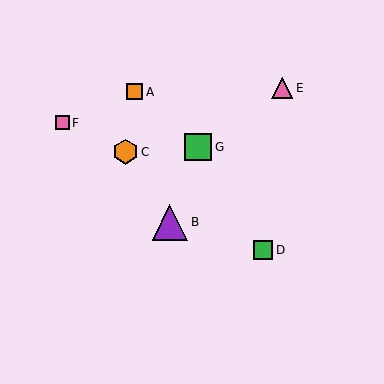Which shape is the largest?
The purple triangle (labeled B) is the largest.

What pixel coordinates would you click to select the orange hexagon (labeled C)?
Click at (125, 152) to select the orange hexagon C.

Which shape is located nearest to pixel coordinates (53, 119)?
The pink square (labeled F) at (62, 123) is nearest to that location.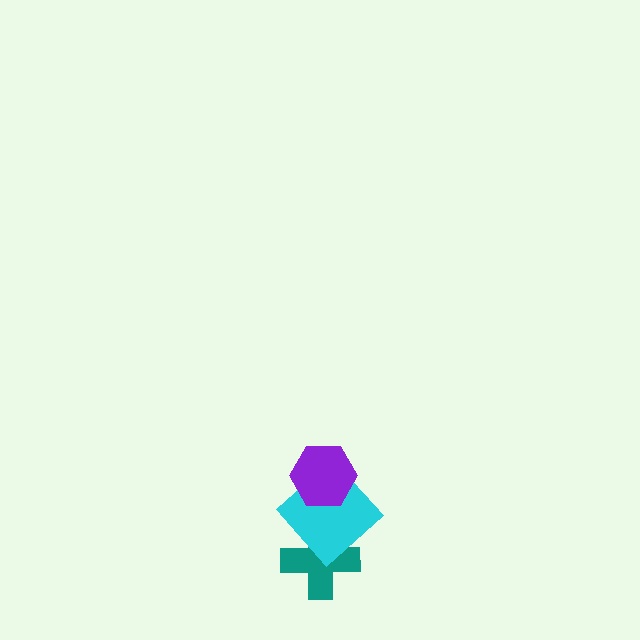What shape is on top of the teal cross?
The cyan diamond is on top of the teal cross.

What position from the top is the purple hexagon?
The purple hexagon is 1st from the top.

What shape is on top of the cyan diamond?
The purple hexagon is on top of the cyan diamond.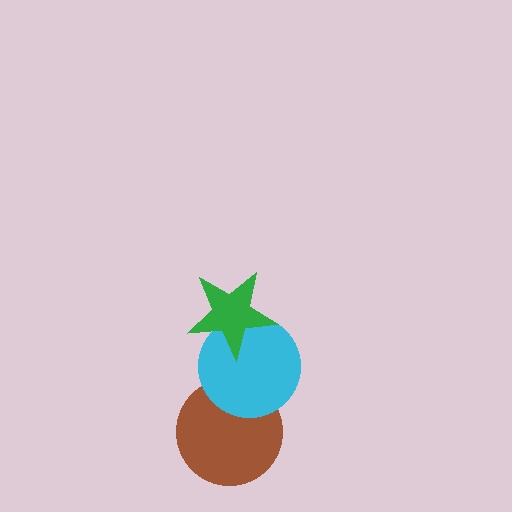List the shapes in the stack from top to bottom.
From top to bottom: the green star, the cyan circle, the brown circle.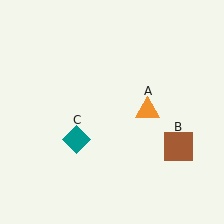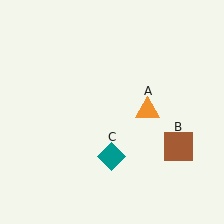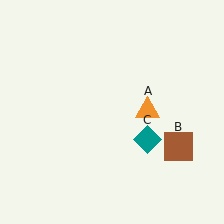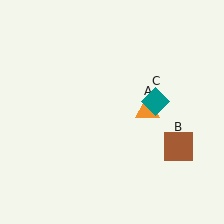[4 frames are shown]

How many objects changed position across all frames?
1 object changed position: teal diamond (object C).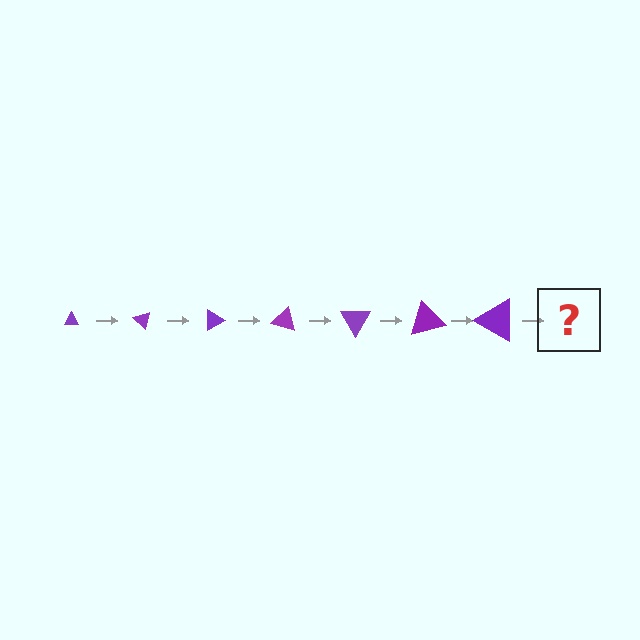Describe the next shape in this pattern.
It should be a triangle, larger than the previous one and rotated 315 degrees from the start.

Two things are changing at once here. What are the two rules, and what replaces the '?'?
The two rules are that the triangle grows larger each step and it rotates 45 degrees each step. The '?' should be a triangle, larger than the previous one and rotated 315 degrees from the start.